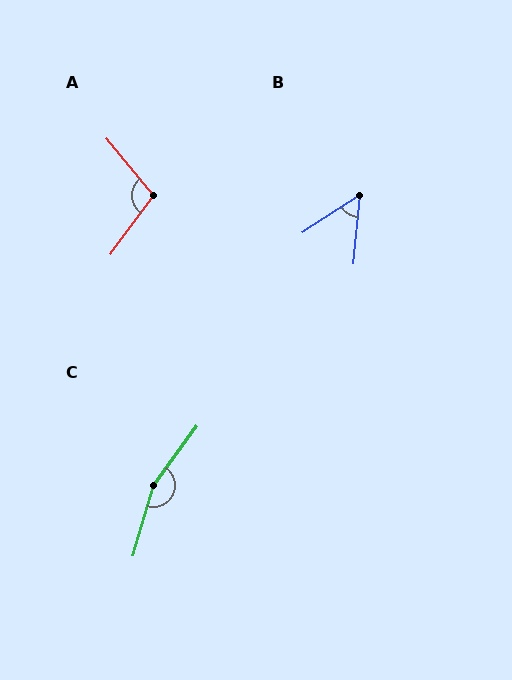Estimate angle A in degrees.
Approximately 105 degrees.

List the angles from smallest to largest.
B (51°), A (105°), C (160°).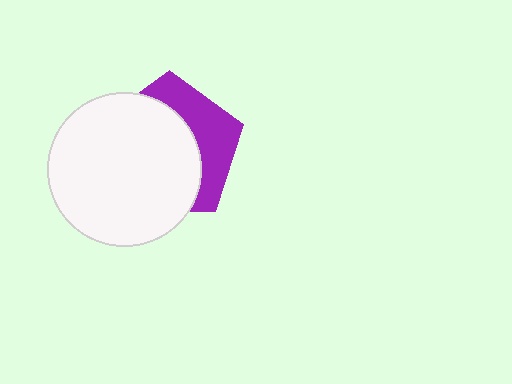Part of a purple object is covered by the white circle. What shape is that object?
It is a pentagon.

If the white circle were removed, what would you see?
You would see the complete purple pentagon.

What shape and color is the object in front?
The object in front is a white circle.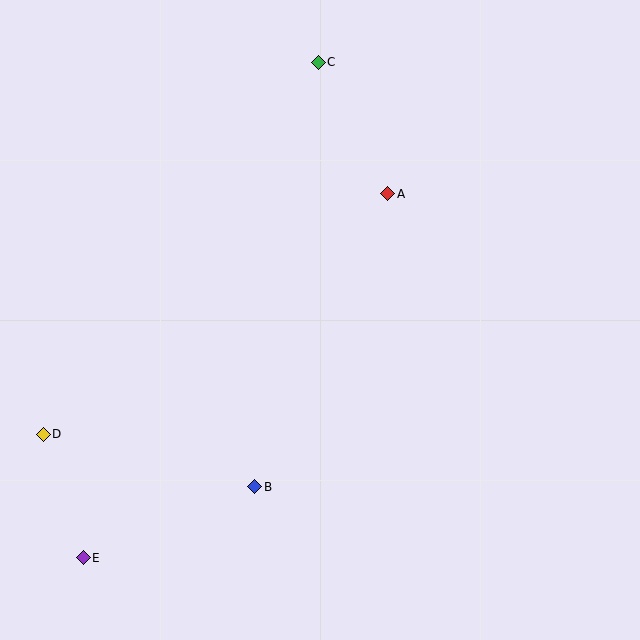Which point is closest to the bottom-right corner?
Point B is closest to the bottom-right corner.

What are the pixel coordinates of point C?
Point C is at (318, 62).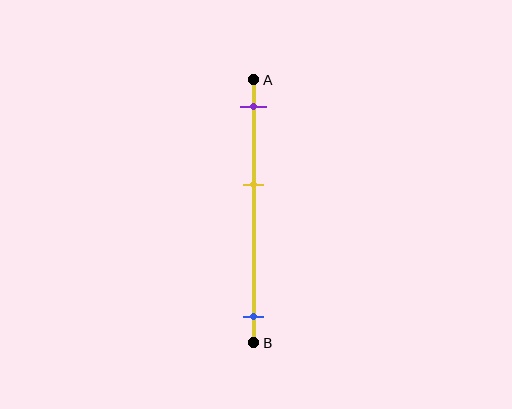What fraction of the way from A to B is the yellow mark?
The yellow mark is approximately 40% (0.4) of the way from A to B.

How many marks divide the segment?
There are 3 marks dividing the segment.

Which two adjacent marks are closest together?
The purple and yellow marks are the closest adjacent pair.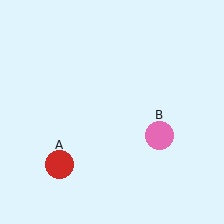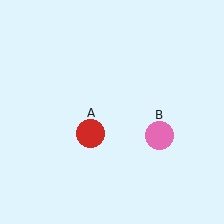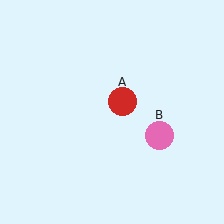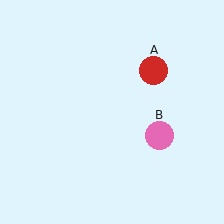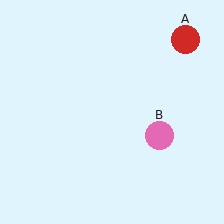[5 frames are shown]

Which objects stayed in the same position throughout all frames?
Pink circle (object B) remained stationary.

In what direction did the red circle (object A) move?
The red circle (object A) moved up and to the right.